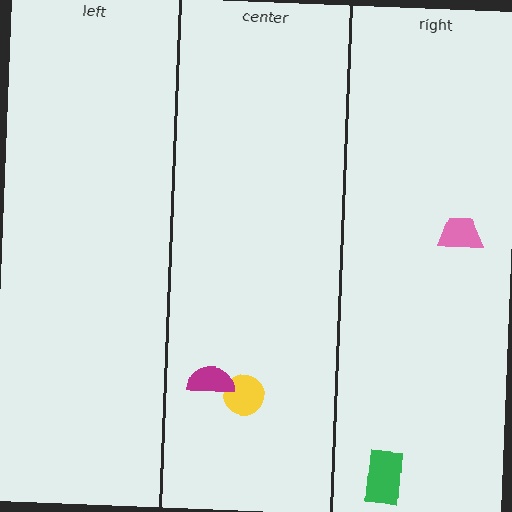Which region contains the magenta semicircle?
The center region.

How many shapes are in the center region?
2.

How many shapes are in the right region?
2.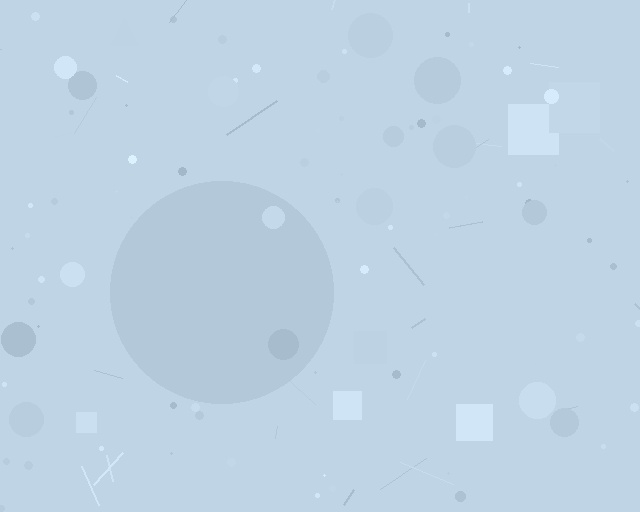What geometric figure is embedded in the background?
A circle is embedded in the background.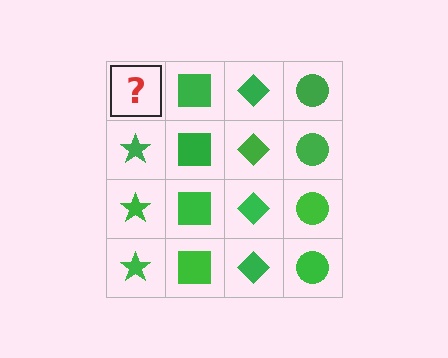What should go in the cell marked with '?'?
The missing cell should contain a green star.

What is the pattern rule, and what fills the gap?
The rule is that each column has a consistent shape. The gap should be filled with a green star.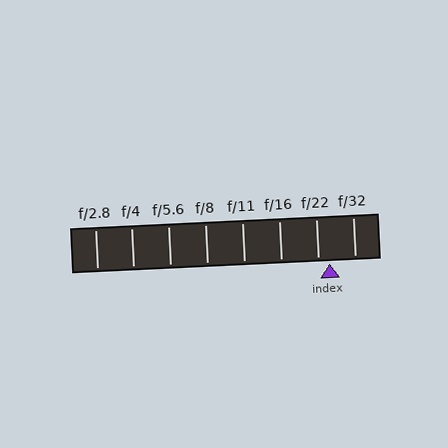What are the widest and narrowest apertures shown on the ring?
The widest aperture shown is f/2.8 and the narrowest is f/32.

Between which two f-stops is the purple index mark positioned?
The index mark is between f/22 and f/32.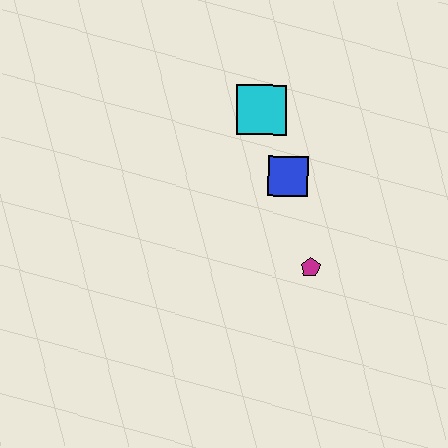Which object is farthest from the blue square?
The magenta pentagon is farthest from the blue square.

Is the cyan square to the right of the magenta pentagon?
No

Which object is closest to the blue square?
The cyan square is closest to the blue square.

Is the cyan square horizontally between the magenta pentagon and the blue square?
No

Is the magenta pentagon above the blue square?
No